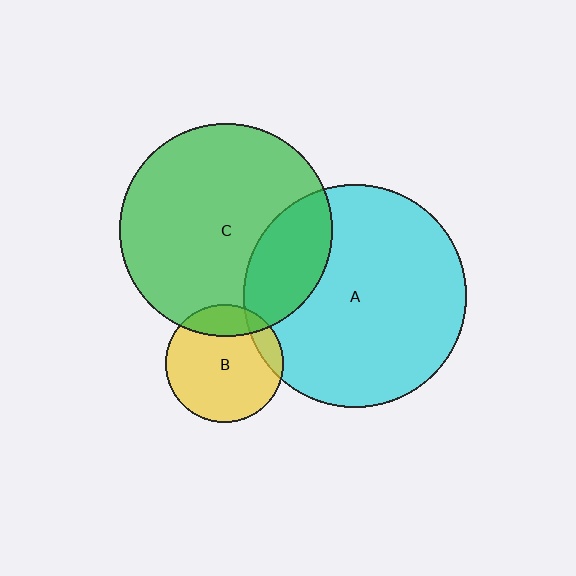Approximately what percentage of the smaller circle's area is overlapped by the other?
Approximately 25%.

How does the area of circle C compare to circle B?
Approximately 3.3 times.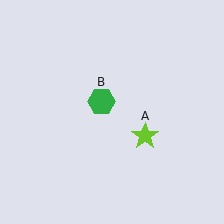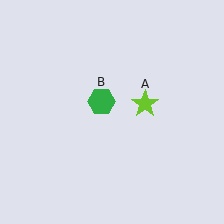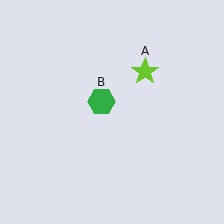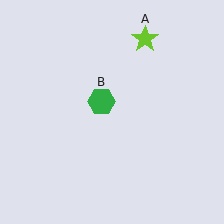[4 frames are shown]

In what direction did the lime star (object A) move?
The lime star (object A) moved up.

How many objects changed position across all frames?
1 object changed position: lime star (object A).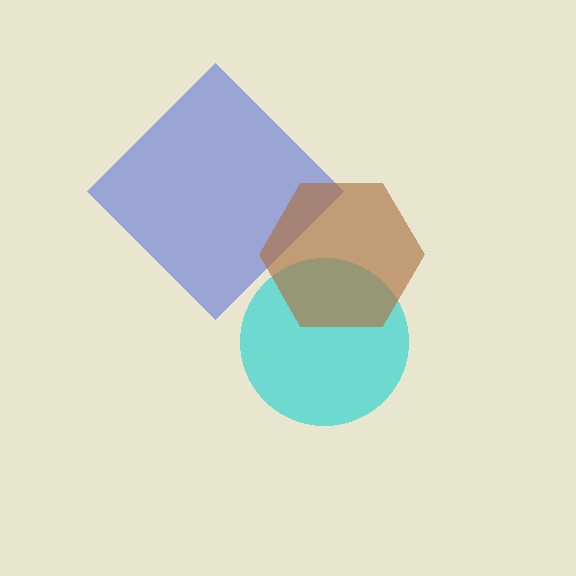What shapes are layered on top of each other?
The layered shapes are: a cyan circle, a blue diamond, a brown hexagon.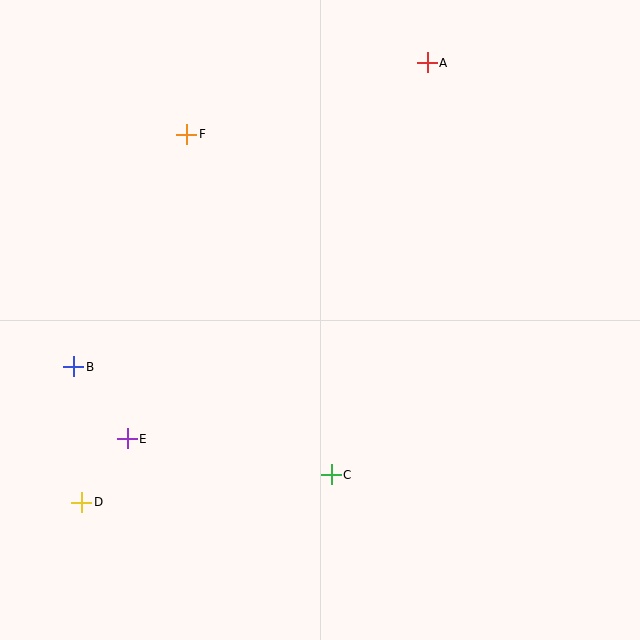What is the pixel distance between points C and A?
The distance between C and A is 423 pixels.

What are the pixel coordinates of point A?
Point A is at (427, 63).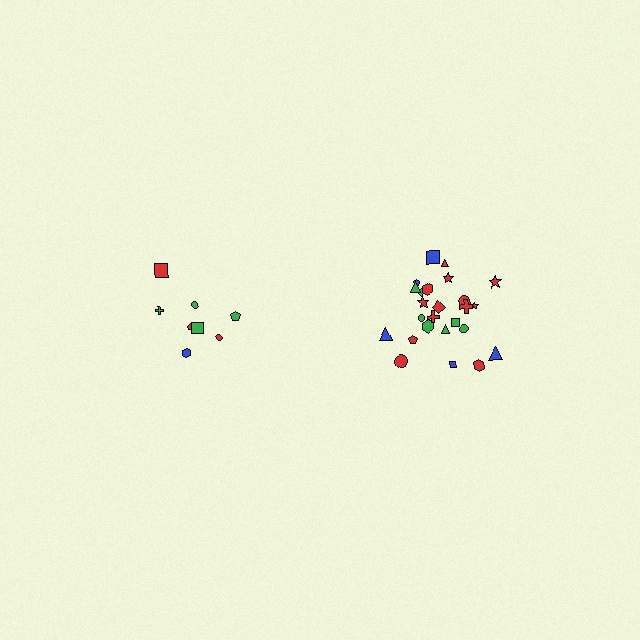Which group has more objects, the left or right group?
The right group.